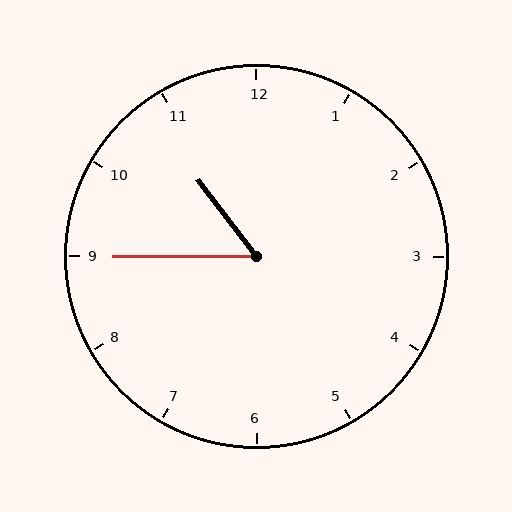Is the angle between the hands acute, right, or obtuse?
It is acute.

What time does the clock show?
10:45.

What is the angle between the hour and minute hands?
Approximately 52 degrees.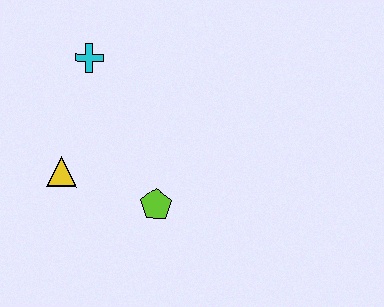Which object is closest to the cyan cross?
The yellow triangle is closest to the cyan cross.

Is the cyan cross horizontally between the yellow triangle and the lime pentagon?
Yes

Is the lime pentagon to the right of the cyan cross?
Yes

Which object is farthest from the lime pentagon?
The cyan cross is farthest from the lime pentagon.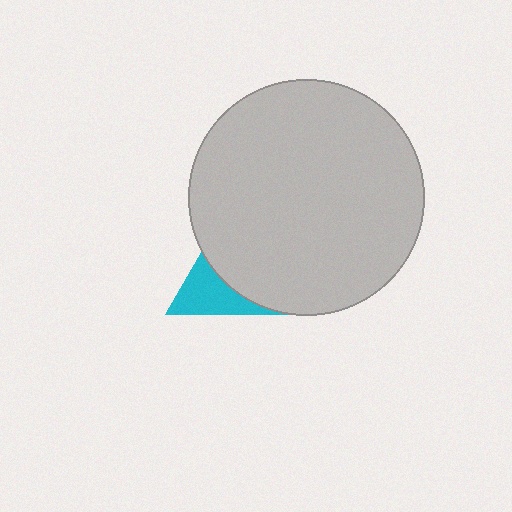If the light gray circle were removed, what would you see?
You would see the complete cyan triangle.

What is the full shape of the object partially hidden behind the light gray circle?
The partially hidden object is a cyan triangle.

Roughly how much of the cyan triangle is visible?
A small part of it is visible (roughly 44%).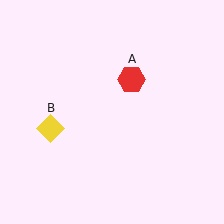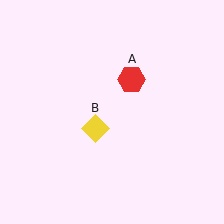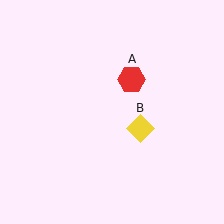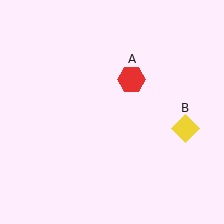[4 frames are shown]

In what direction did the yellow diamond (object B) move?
The yellow diamond (object B) moved right.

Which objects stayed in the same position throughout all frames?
Red hexagon (object A) remained stationary.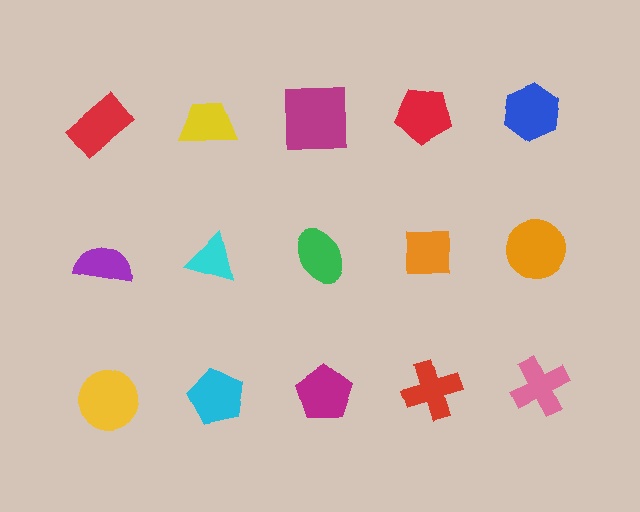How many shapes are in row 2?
5 shapes.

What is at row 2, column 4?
An orange square.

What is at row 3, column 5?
A pink cross.